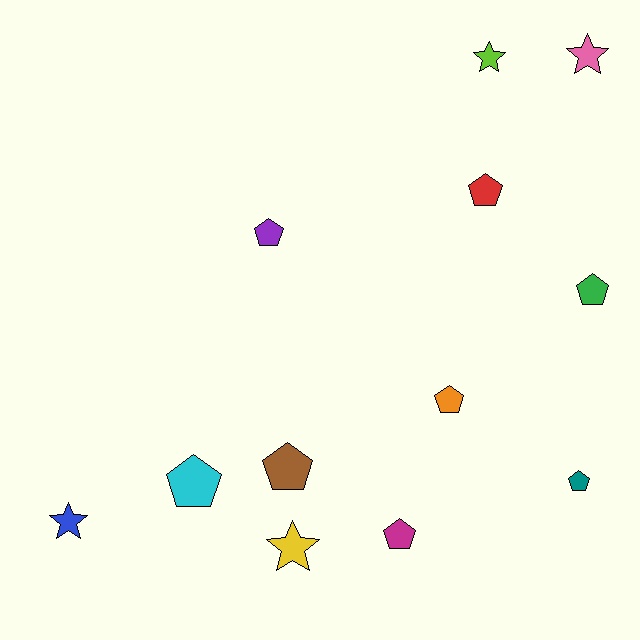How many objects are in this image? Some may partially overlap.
There are 12 objects.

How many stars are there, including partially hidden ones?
There are 4 stars.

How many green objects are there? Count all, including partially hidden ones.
There is 1 green object.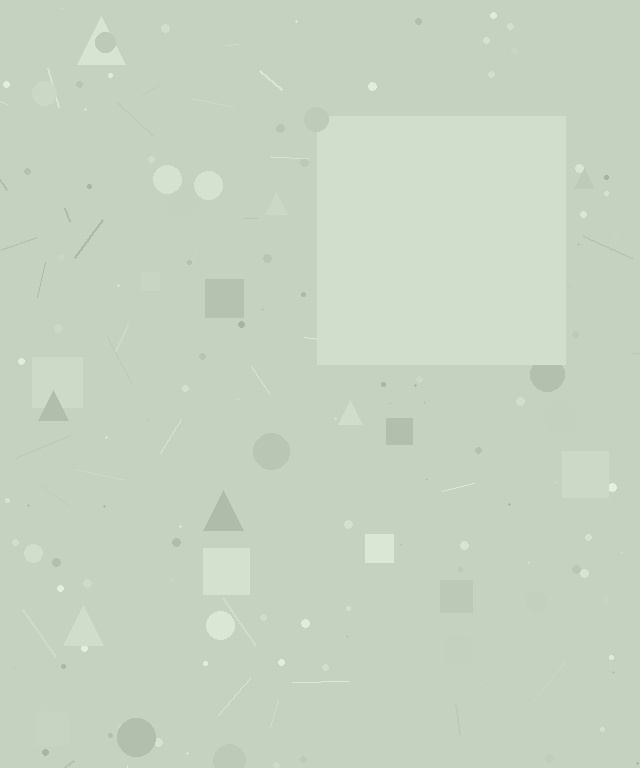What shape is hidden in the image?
A square is hidden in the image.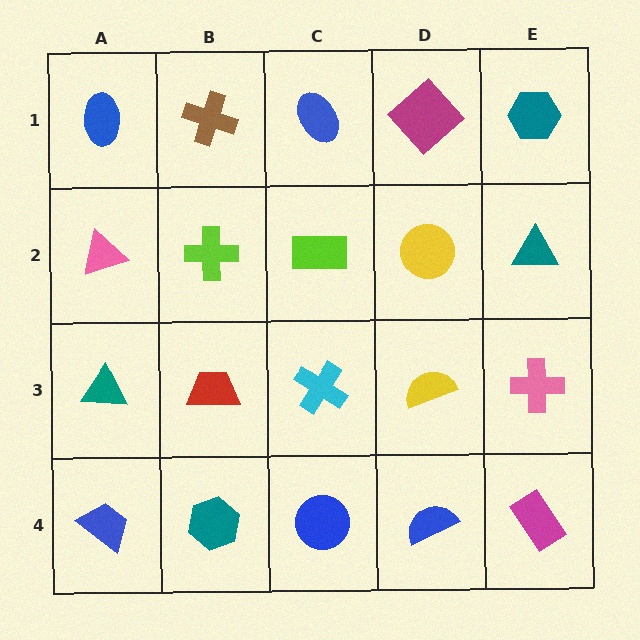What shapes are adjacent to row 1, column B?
A lime cross (row 2, column B), a blue ellipse (row 1, column A), a blue ellipse (row 1, column C).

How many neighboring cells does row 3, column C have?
4.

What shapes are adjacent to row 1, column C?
A lime rectangle (row 2, column C), a brown cross (row 1, column B), a magenta diamond (row 1, column D).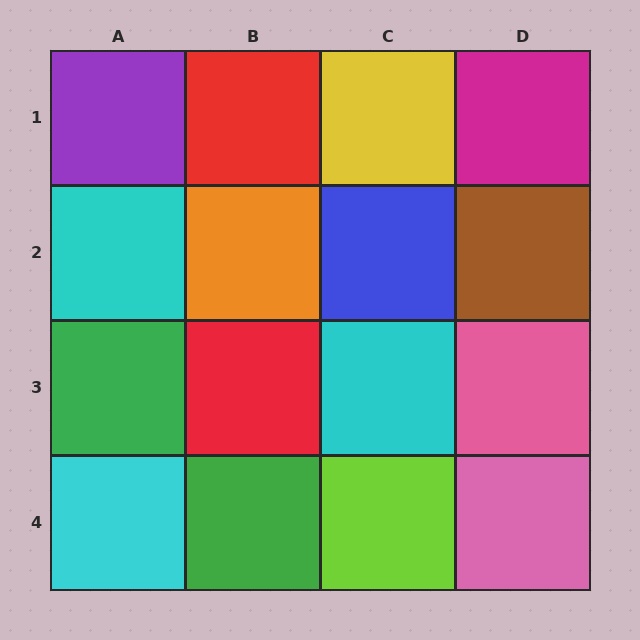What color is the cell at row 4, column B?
Green.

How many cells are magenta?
1 cell is magenta.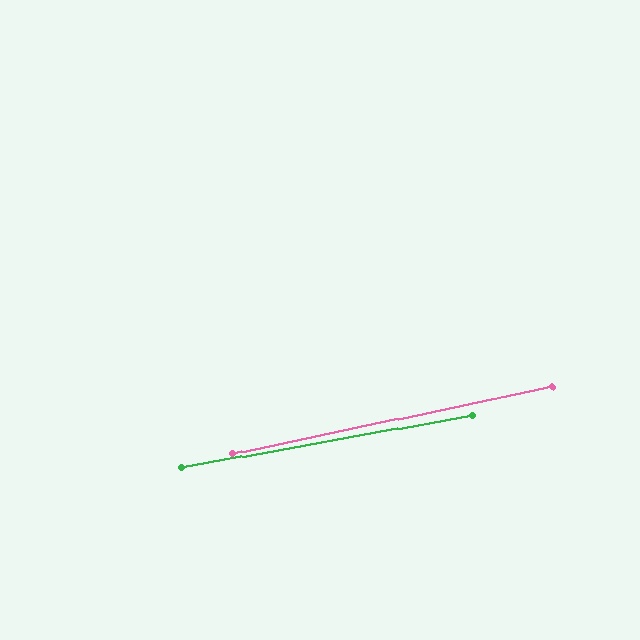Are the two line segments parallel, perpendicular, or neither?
Parallel — their directions differ by only 1.7°.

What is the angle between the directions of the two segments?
Approximately 2 degrees.